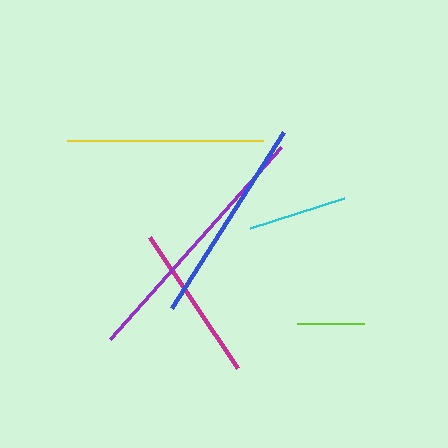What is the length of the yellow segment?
The yellow segment is approximately 197 pixels long.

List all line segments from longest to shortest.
From longest to shortest: purple, blue, yellow, magenta, cyan, lime.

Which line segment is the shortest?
The lime line is the shortest at approximately 67 pixels.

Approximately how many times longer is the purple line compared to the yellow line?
The purple line is approximately 1.3 times the length of the yellow line.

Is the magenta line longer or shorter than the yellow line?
The yellow line is longer than the magenta line.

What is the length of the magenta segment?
The magenta segment is approximately 158 pixels long.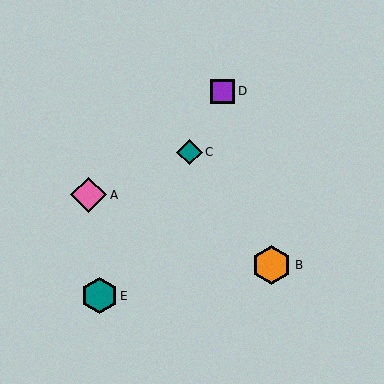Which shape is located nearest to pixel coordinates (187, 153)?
The teal diamond (labeled C) at (190, 152) is nearest to that location.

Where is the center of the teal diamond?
The center of the teal diamond is at (190, 152).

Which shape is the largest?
The orange hexagon (labeled B) is the largest.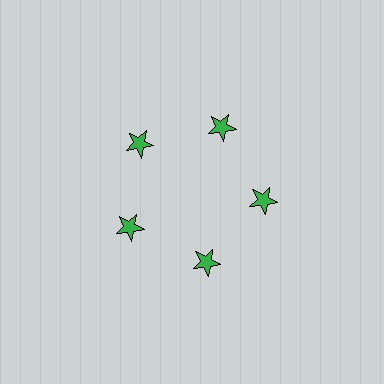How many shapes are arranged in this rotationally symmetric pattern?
There are 5 shapes, arranged in 5 groups of 1.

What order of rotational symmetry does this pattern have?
This pattern has 5-fold rotational symmetry.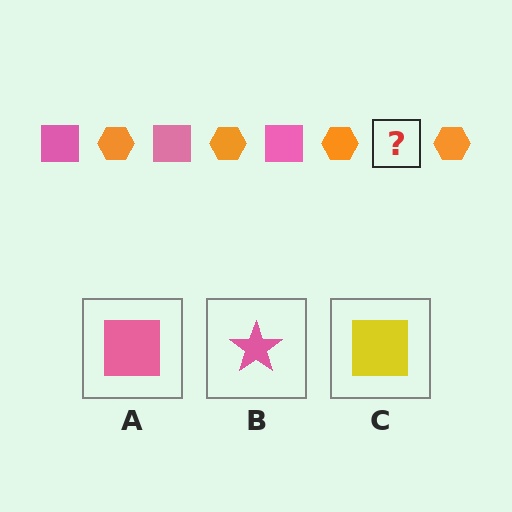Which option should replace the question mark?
Option A.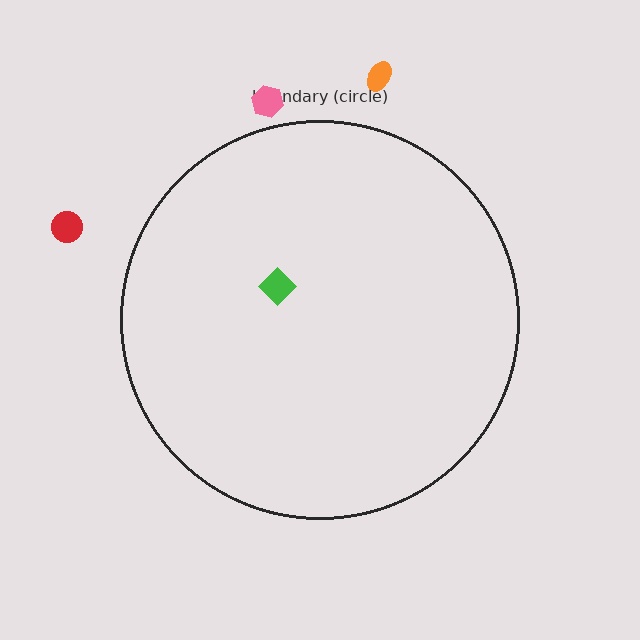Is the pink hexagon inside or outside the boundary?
Outside.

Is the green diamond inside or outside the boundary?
Inside.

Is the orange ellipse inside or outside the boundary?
Outside.